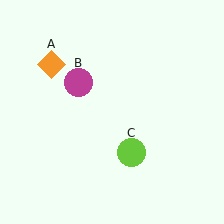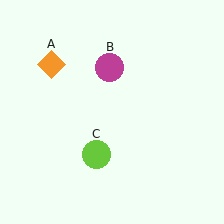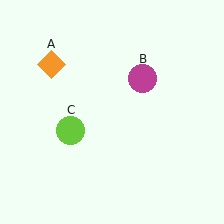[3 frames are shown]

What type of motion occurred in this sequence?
The magenta circle (object B), lime circle (object C) rotated clockwise around the center of the scene.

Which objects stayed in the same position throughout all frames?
Orange diamond (object A) remained stationary.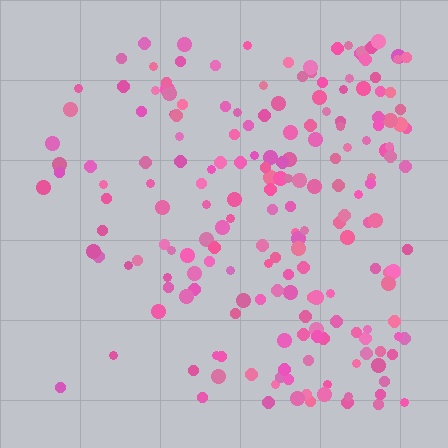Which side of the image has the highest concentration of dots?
The right.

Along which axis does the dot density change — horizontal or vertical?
Horizontal.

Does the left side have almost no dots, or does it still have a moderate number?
Still a moderate number, just noticeably fewer than the right.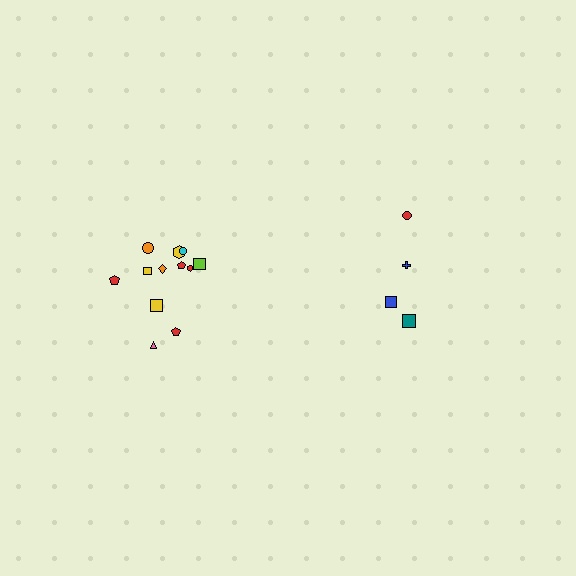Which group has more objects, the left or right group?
The left group.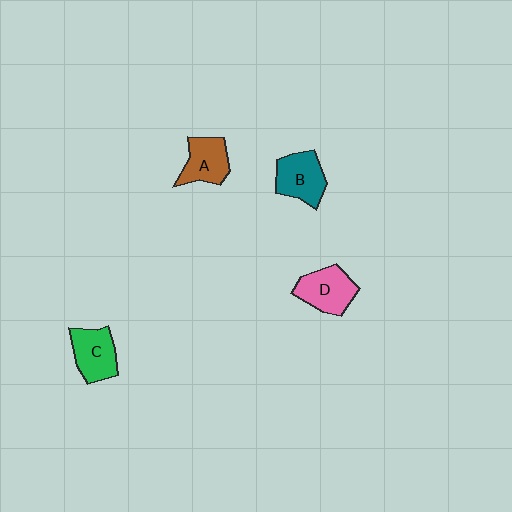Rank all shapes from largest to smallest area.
From largest to smallest: D (pink), B (teal), C (green), A (brown).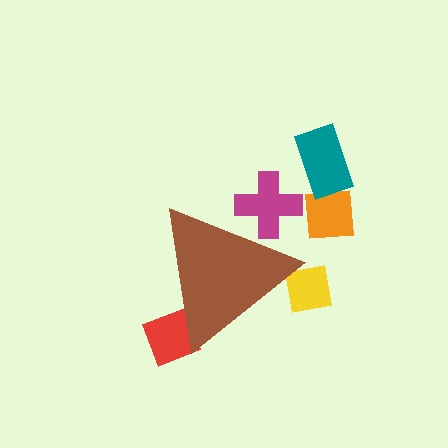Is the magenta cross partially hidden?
Yes, the magenta cross is partially hidden behind the brown triangle.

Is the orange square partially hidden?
No, the orange square is fully visible.